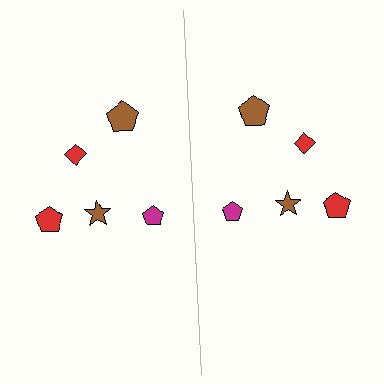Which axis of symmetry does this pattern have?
The pattern has a vertical axis of symmetry running through the center of the image.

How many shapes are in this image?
There are 10 shapes in this image.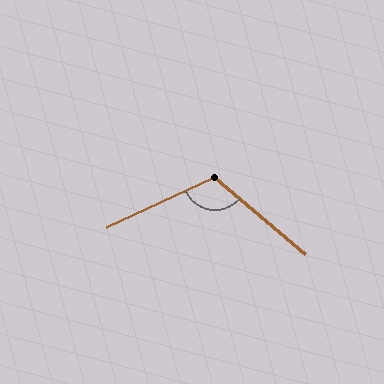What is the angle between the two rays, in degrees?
Approximately 115 degrees.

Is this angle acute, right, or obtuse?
It is obtuse.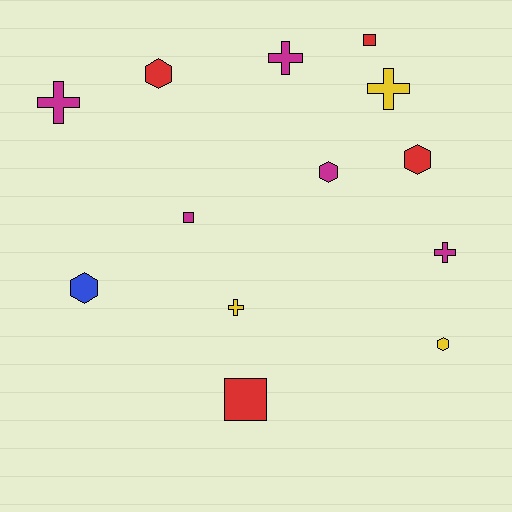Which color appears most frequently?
Magenta, with 5 objects.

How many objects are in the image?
There are 13 objects.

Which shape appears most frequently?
Hexagon, with 5 objects.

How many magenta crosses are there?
There are 3 magenta crosses.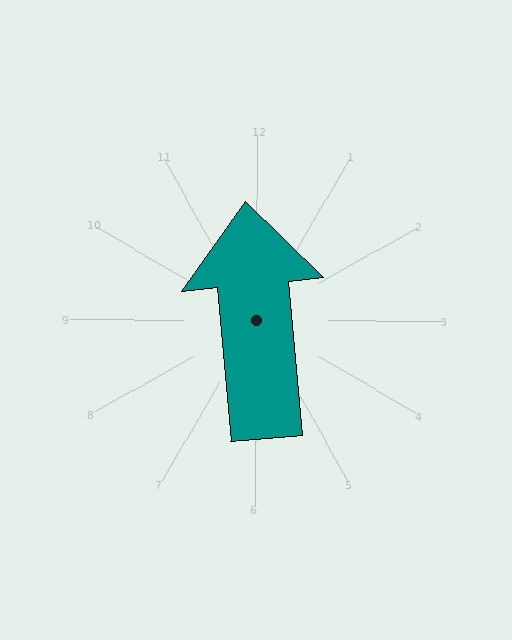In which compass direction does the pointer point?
North.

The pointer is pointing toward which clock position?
Roughly 12 o'clock.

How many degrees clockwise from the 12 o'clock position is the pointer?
Approximately 355 degrees.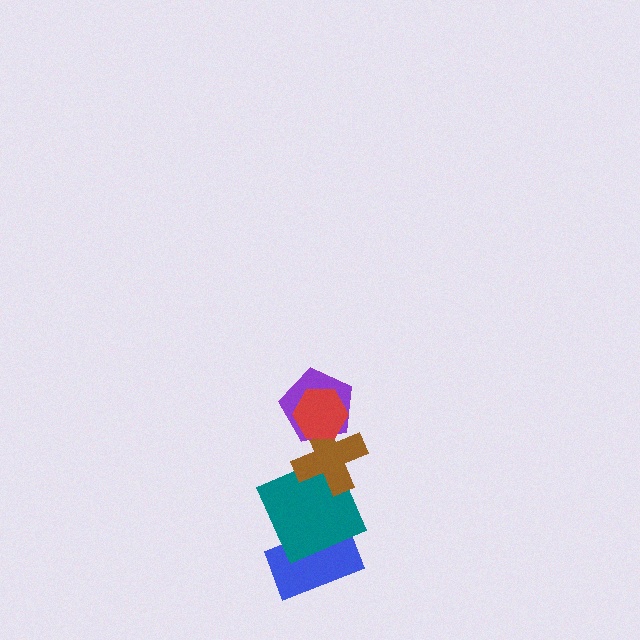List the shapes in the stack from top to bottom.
From top to bottom: the red hexagon, the purple pentagon, the brown cross, the teal square, the blue rectangle.